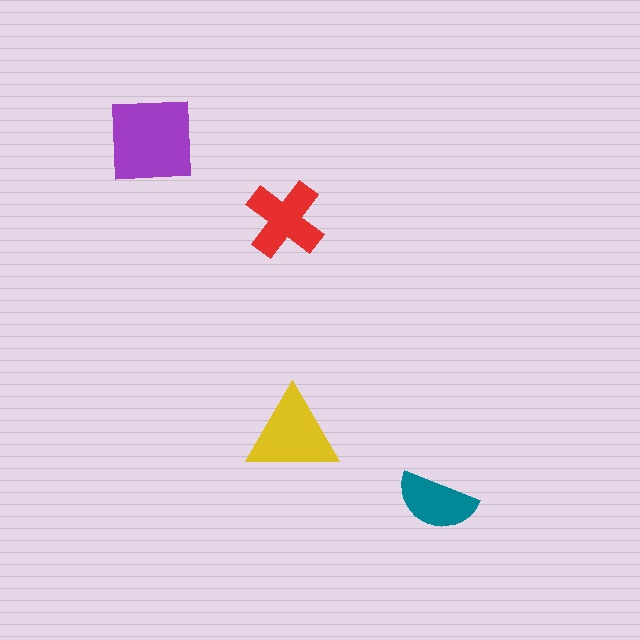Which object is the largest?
The purple square.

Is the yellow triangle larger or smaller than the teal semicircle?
Larger.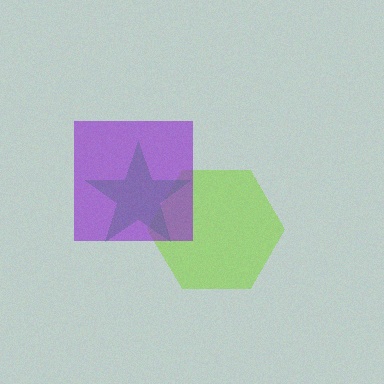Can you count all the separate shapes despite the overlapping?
Yes, there are 3 separate shapes.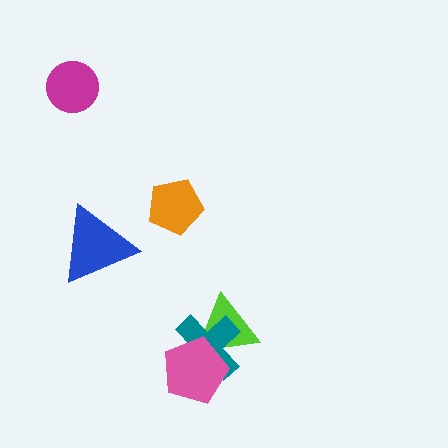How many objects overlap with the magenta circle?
0 objects overlap with the magenta circle.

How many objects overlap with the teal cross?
2 objects overlap with the teal cross.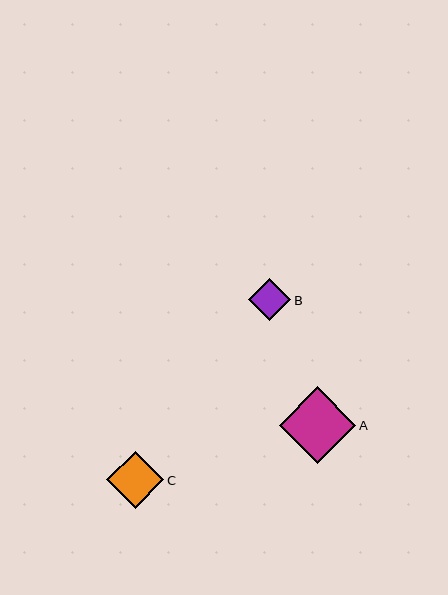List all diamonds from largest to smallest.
From largest to smallest: A, C, B.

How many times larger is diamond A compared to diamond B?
Diamond A is approximately 1.8 times the size of diamond B.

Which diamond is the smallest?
Diamond B is the smallest with a size of approximately 42 pixels.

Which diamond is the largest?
Diamond A is the largest with a size of approximately 76 pixels.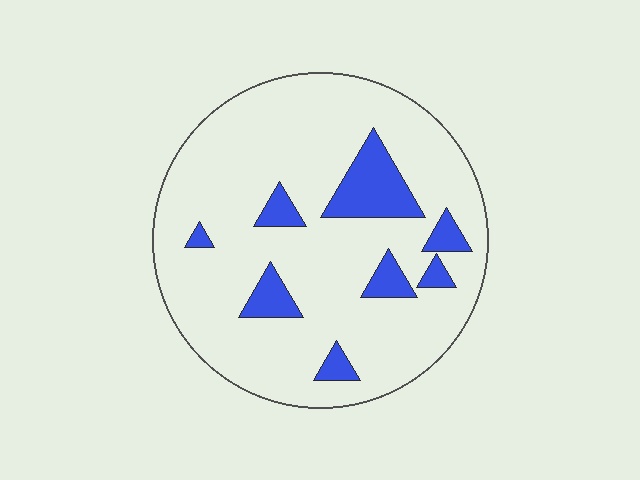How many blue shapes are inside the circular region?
8.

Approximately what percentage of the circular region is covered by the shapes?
Approximately 15%.